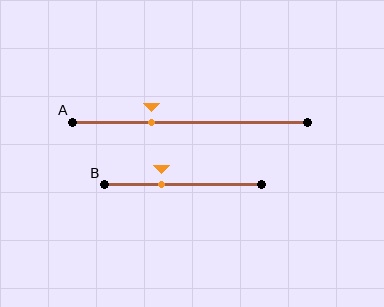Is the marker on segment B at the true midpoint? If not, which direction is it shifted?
No, the marker on segment B is shifted to the left by about 14% of the segment length.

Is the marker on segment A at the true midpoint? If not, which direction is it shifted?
No, the marker on segment A is shifted to the left by about 16% of the segment length.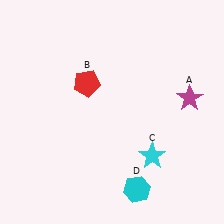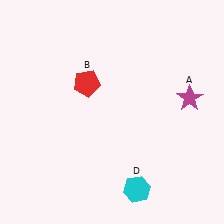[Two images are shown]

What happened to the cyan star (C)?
The cyan star (C) was removed in Image 2. It was in the bottom-right area of Image 1.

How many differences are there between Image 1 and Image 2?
There is 1 difference between the two images.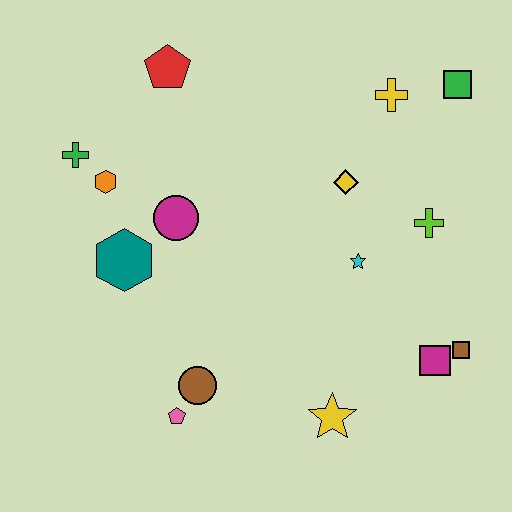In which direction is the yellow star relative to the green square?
The yellow star is below the green square.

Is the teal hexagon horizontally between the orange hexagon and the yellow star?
Yes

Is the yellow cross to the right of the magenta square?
No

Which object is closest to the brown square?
The magenta square is closest to the brown square.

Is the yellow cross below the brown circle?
No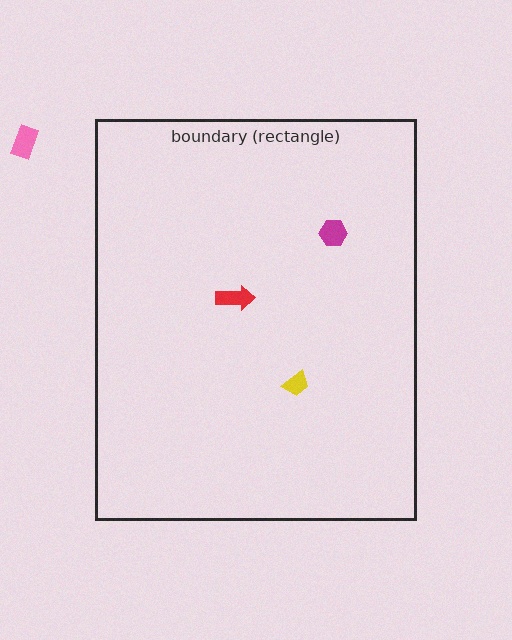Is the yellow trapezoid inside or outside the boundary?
Inside.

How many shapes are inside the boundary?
3 inside, 1 outside.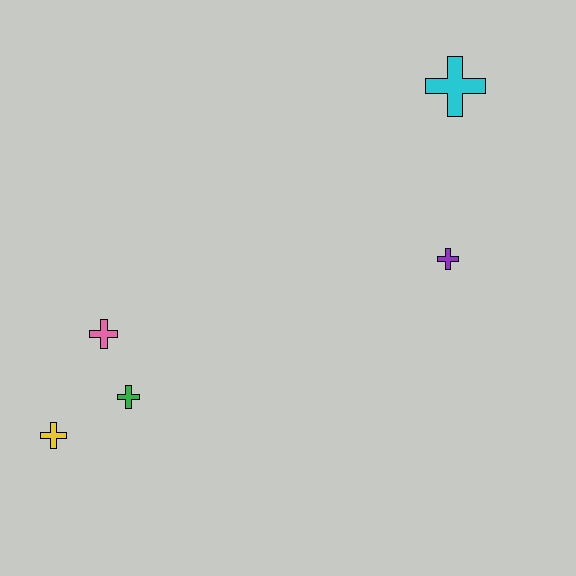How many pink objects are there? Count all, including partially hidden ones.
There is 1 pink object.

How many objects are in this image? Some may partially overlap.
There are 5 objects.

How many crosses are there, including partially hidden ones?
There are 5 crosses.